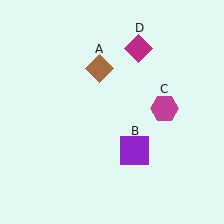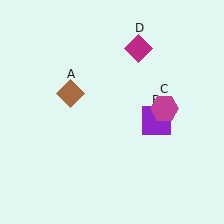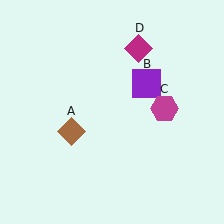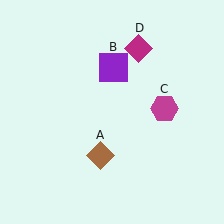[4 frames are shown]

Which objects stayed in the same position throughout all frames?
Magenta hexagon (object C) and magenta diamond (object D) remained stationary.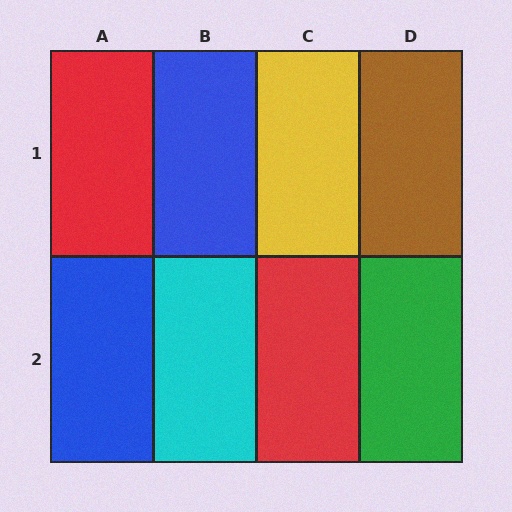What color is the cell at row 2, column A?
Blue.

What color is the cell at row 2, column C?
Red.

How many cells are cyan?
1 cell is cyan.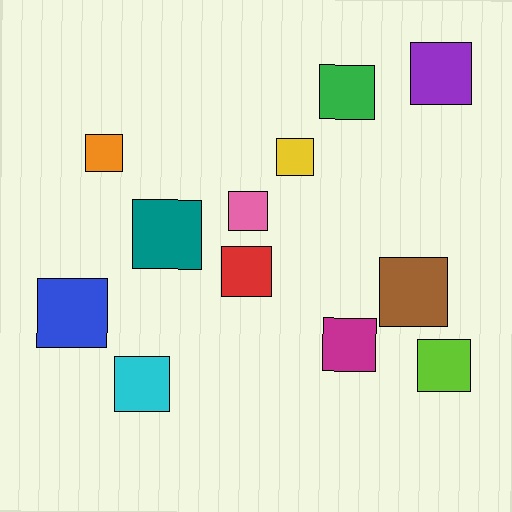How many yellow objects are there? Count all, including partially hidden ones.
There is 1 yellow object.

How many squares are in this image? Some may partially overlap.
There are 12 squares.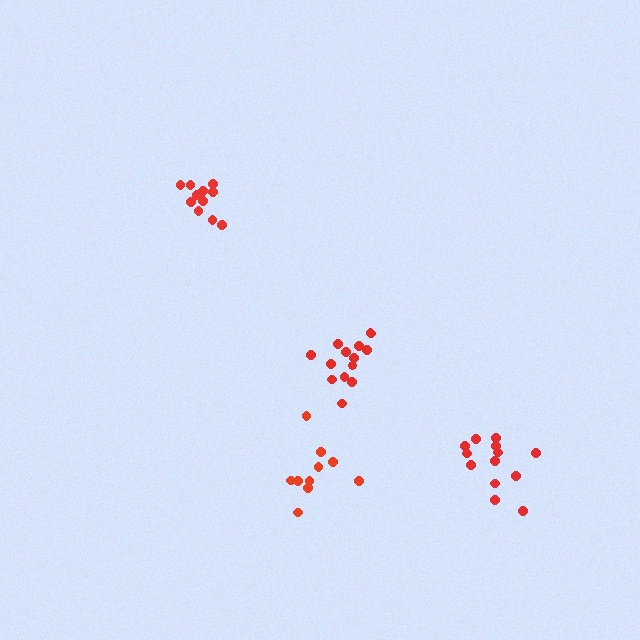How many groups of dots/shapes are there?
There are 4 groups.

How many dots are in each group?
Group 1: 13 dots, Group 2: 11 dots, Group 3: 14 dots, Group 4: 11 dots (49 total).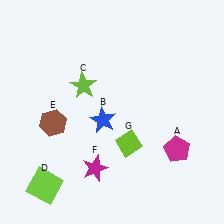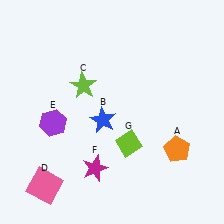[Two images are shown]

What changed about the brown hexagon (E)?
In Image 1, E is brown. In Image 2, it changed to purple.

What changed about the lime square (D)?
In Image 1, D is lime. In Image 2, it changed to pink.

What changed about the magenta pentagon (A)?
In Image 1, A is magenta. In Image 2, it changed to orange.